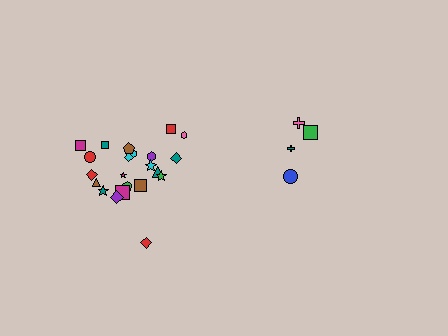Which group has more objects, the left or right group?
The left group.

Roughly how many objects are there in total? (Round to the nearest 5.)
Roughly 25 objects in total.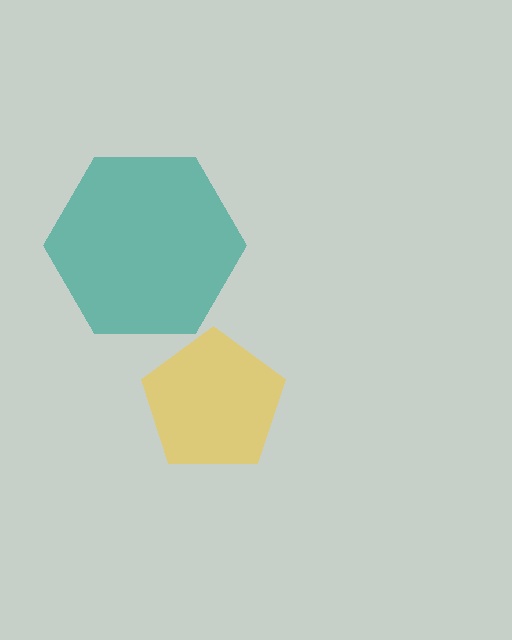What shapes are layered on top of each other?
The layered shapes are: a teal hexagon, a yellow pentagon.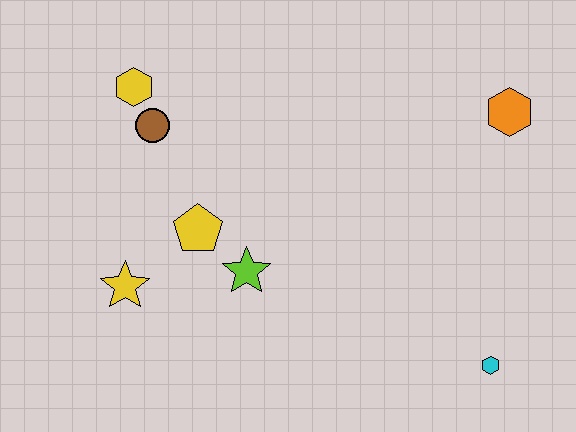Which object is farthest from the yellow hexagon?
The cyan hexagon is farthest from the yellow hexagon.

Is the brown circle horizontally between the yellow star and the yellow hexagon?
No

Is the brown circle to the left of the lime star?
Yes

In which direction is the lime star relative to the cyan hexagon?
The lime star is to the left of the cyan hexagon.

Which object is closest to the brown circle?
The yellow hexagon is closest to the brown circle.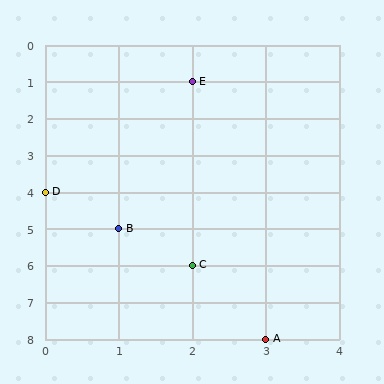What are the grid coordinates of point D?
Point D is at grid coordinates (0, 4).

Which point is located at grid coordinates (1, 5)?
Point B is at (1, 5).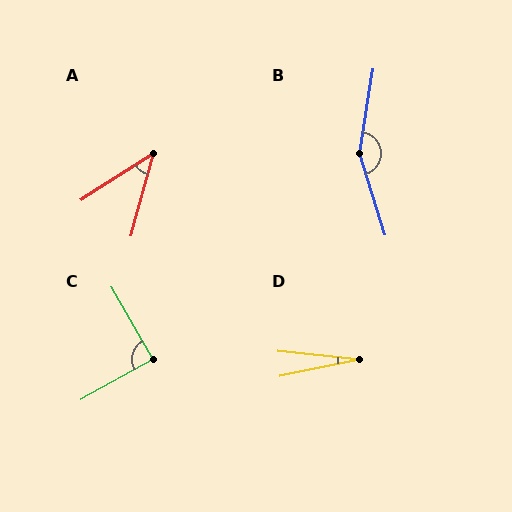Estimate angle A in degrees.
Approximately 42 degrees.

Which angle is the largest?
B, at approximately 154 degrees.